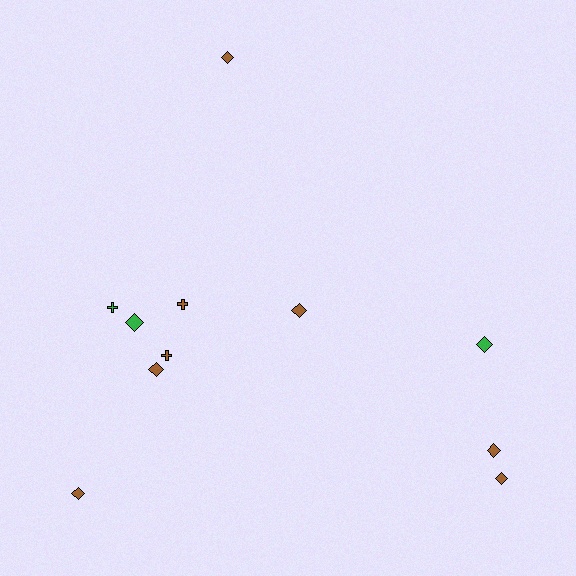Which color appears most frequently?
Brown, with 8 objects.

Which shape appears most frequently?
Diamond, with 8 objects.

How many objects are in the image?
There are 11 objects.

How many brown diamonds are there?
There are 6 brown diamonds.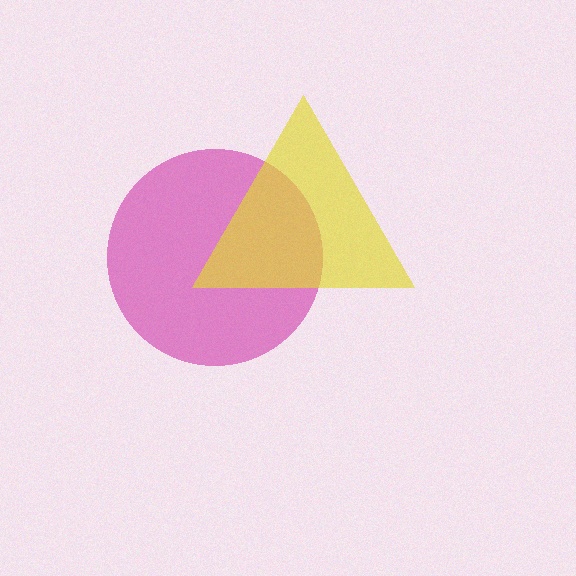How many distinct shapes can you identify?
There are 2 distinct shapes: a magenta circle, a yellow triangle.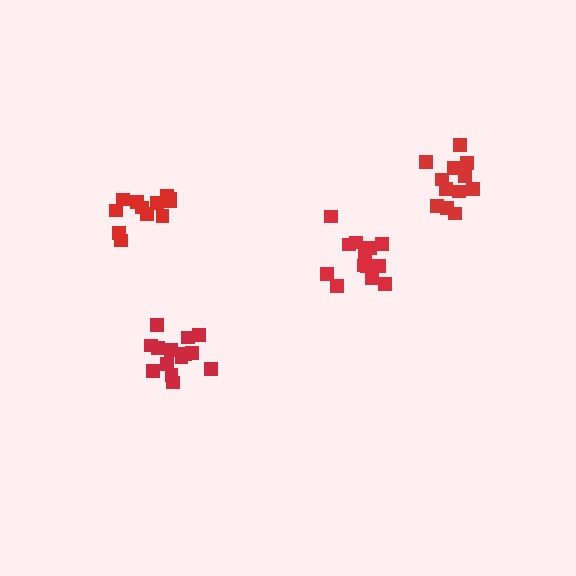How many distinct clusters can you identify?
There are 4 distinct clusters.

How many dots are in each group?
Group 1: 12 dots, Group 2: 14 dots, Group 3: 13 dots, Group 4: 12 dots (51 total).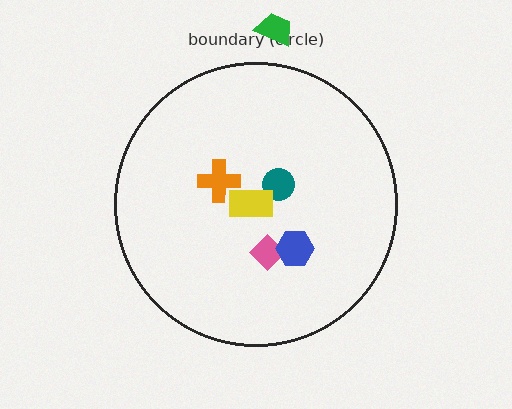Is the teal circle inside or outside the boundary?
Inside.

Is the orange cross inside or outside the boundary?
Inside.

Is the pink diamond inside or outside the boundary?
Inside.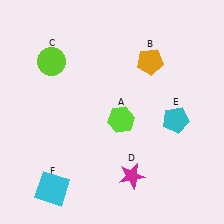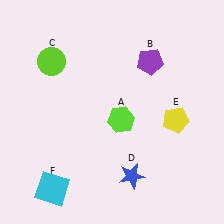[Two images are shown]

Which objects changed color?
B changed from orange to purple. D changed from magenta to blue. E changed from cyan to yellow.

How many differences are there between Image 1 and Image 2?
There are 3 differences between the two images.